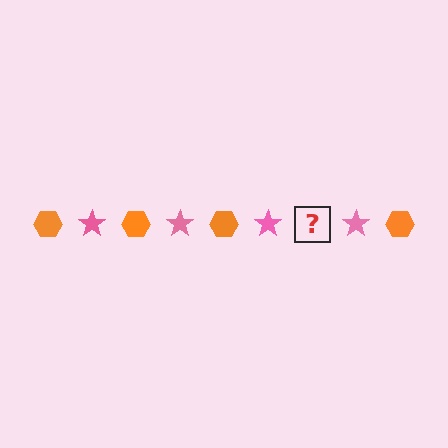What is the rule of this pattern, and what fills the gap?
The rule is that the pattern alternates between orange hexagon and pink star. The gap should be filled with an orange hexagon.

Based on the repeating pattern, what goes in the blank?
The blank should be an orange hexagon.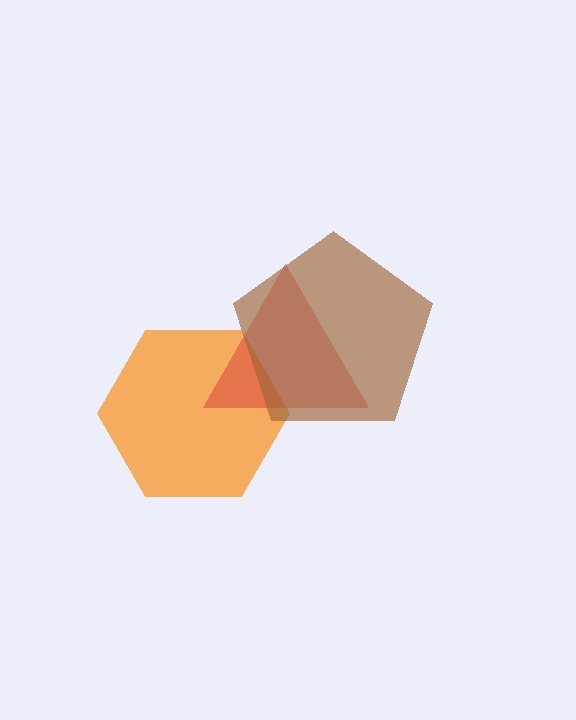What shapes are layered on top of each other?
The layered shapes are: an orange hexagon, a red triangle, a brown pentagon.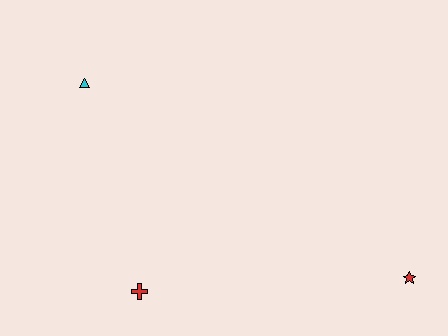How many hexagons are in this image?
There are no hexagons.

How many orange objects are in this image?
There are no orange objects.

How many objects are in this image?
There are 3 objects.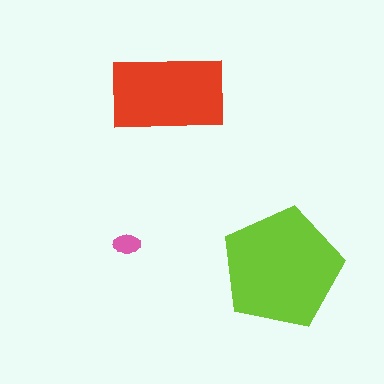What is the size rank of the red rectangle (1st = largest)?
2nd.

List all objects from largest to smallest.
The lime pentagon, the red rectangle, the pink ellipse.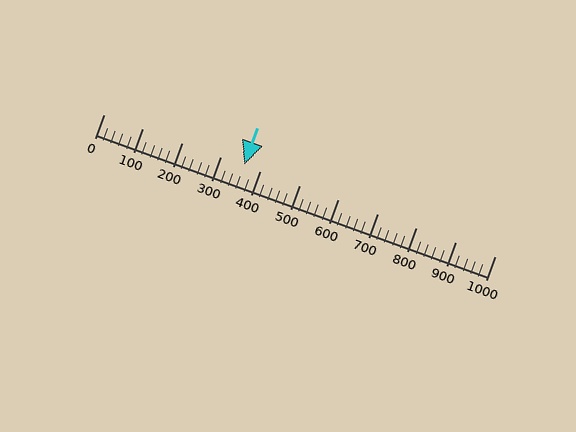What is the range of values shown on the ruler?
The ruler shows values from 0 to 1000.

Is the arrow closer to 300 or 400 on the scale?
The arrow is closer to 400.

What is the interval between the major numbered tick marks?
The major tick marks are spaced 100 units apart.